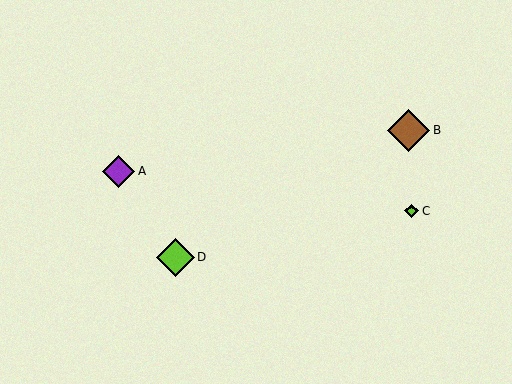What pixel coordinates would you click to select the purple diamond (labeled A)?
Click at (119, 171) to select the purple diamond A.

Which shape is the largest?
The brown diamond (labeled B) is the largest.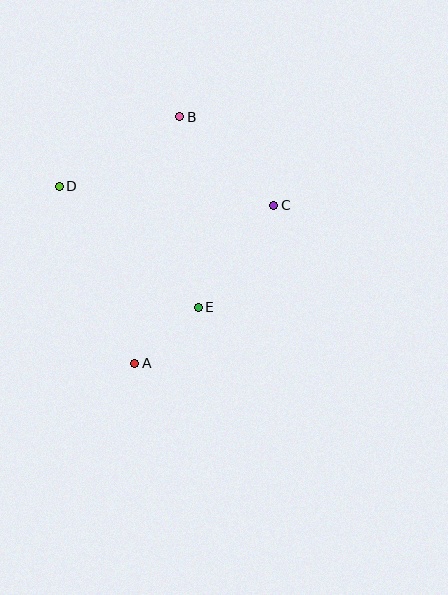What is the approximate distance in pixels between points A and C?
The distance between A and C is approximately 210 pixels.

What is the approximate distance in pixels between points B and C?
The distance between B and C is approximately 129 pixels.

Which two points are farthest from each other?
Points A and B are farthest from each other.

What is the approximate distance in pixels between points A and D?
The distance between A and D is approximately 193 pixels.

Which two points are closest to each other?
Points A and E are closest to each other.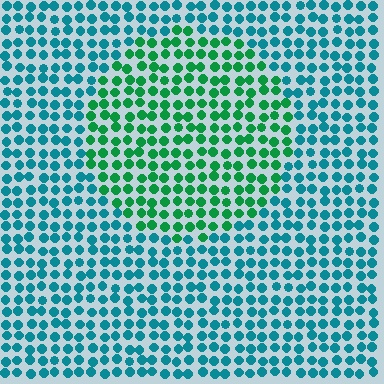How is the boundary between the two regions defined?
The boundary is defined purely by a slight shift in hue (about 43 degrees). Spacing, size, and orientation are identical on both sides.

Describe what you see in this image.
The image is filled with small teal elements in a uniform arrangement. A circle-shaped region is visible where the elements are tinted to a slightly different hue, forming a subtle color boundary.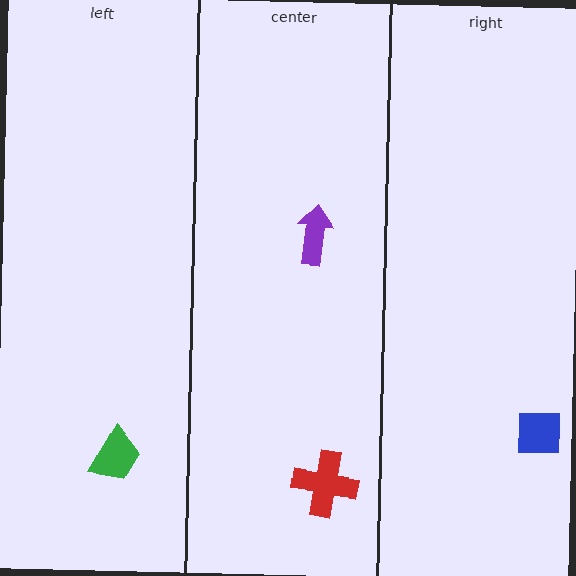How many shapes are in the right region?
1.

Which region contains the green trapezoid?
The left region.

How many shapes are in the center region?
2.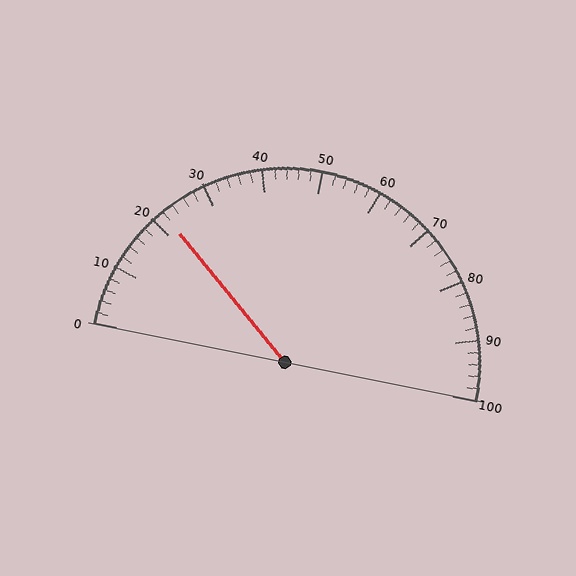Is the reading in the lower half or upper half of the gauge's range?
The reading is in the lower half of the range (0 to 100).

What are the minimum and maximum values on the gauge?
The gauge ranges from 0 to 100.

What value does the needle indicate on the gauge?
The needle indicates approximately 22.